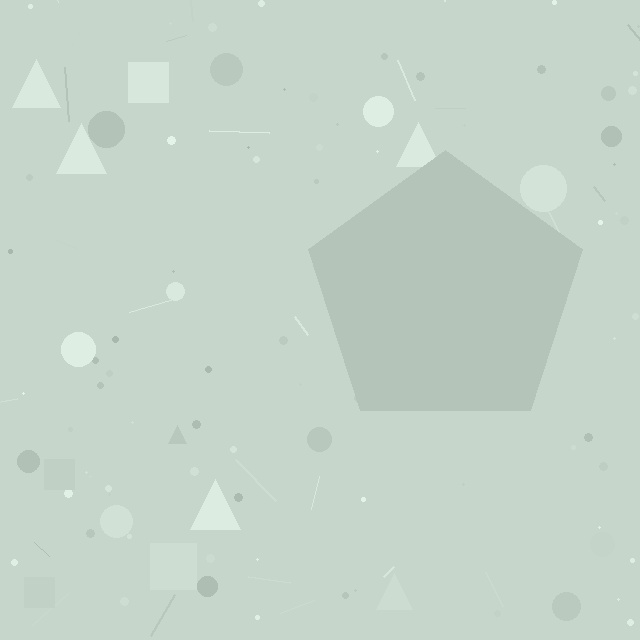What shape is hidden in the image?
A pentagon is hidden in the image.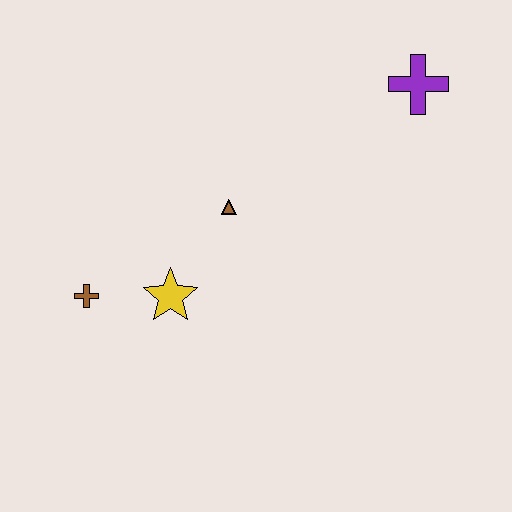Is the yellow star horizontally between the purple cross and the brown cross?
Yes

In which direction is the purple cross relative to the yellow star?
The purple cross is to the right of the yellow star.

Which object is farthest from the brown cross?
The purple cross is farthest from the brown cross.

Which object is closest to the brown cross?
The yellow star is closest to the brown cross.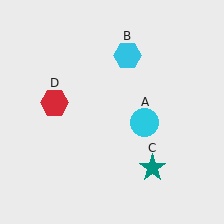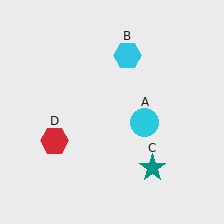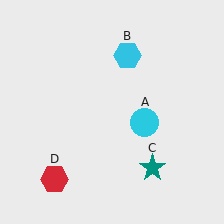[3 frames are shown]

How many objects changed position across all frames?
1 object changed position: red hexagon (object D).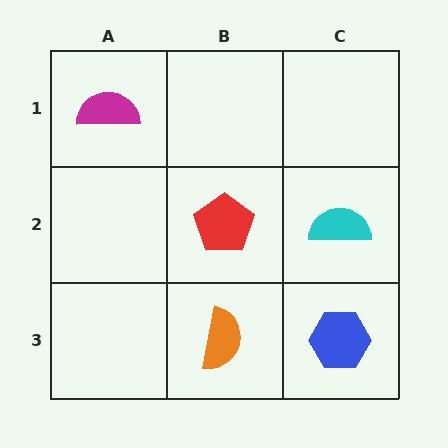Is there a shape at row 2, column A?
No, that cell is empty.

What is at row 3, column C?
A blue hexagon.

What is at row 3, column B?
An orange semicircle.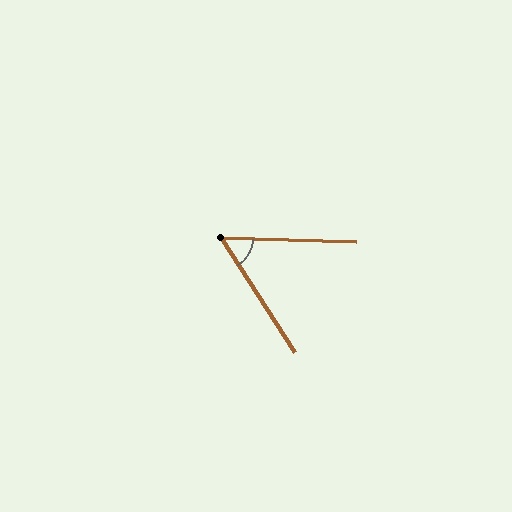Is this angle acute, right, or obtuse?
It is acute.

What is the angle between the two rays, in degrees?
Approximately 56 degrees.